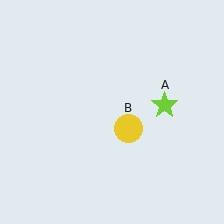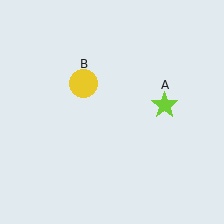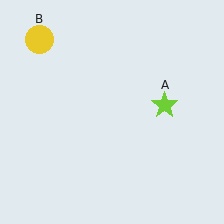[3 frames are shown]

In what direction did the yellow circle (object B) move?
The yellow circle (object B) moved up and to the left.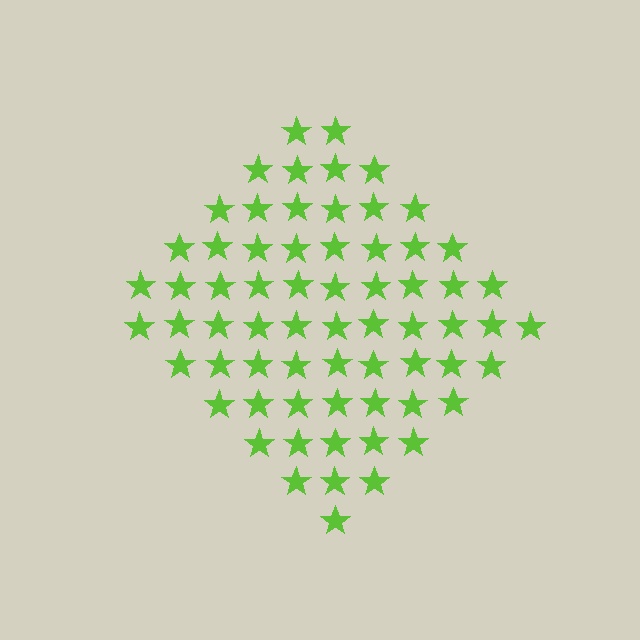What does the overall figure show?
The overall figure shows a diamond.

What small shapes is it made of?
It is made of small stars.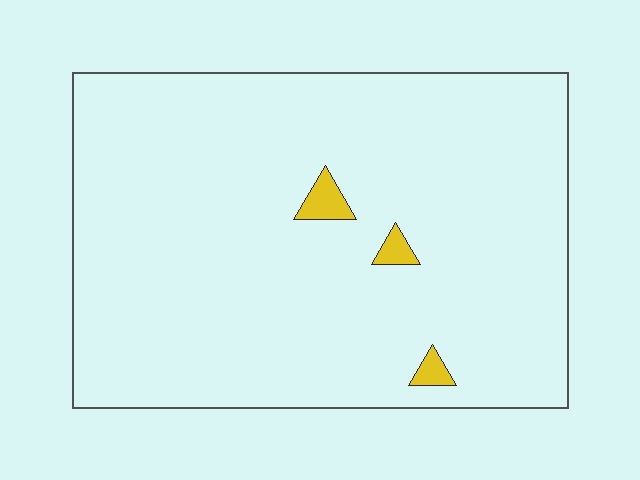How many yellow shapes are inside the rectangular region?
3.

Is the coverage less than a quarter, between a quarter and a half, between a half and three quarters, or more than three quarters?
Less than a quarter.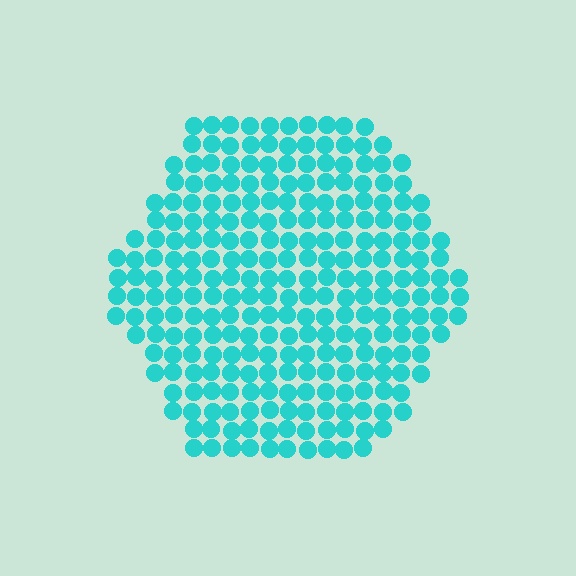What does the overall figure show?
The overall figure shows a hexagon.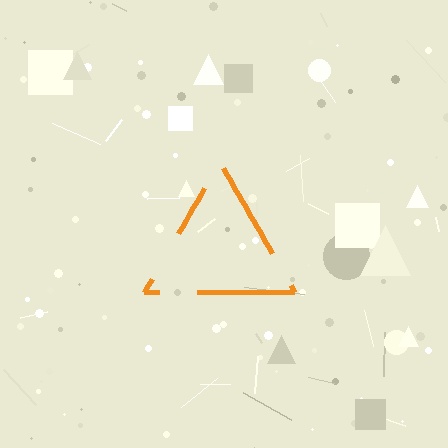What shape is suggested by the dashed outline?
The dashed outline suggests a triangle.